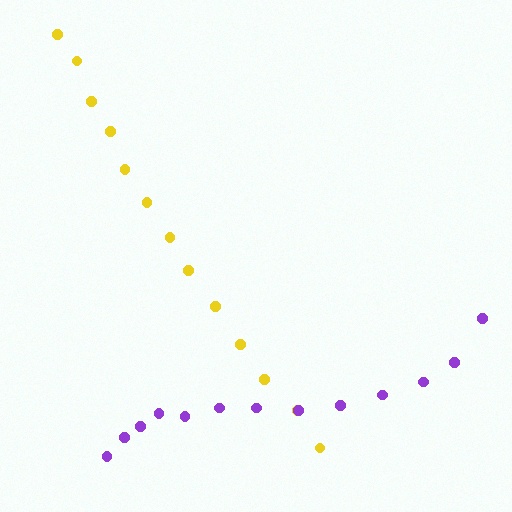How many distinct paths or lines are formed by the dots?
There are 2 distinct paths.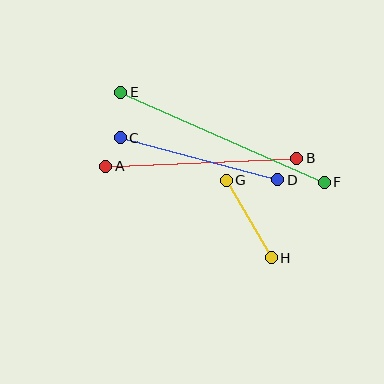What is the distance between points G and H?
The distance is approximately 90 pixels.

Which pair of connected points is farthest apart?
Points E and F are farthest apart.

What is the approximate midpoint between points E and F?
The midpoint is at approximately (222, 137) pixels.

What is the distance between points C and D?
The distance is approximately 163 pixels.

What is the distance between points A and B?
The distance is approximately 191 pixels.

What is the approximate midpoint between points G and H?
The midpoint is at approximately (249, 219) pixels.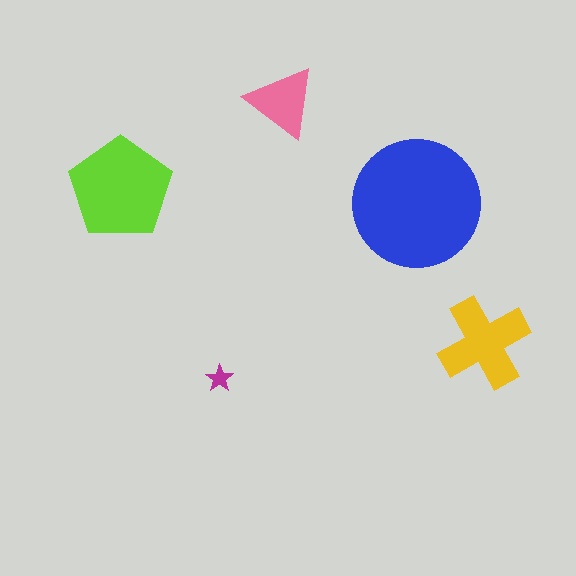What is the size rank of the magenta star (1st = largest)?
5th.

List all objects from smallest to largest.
The magenta star, the pink triangle, the yellow cross, the lime pentagon, the blue circle.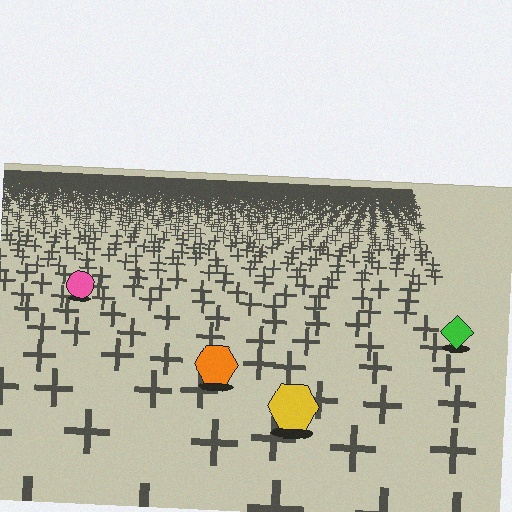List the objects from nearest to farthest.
From nearest to farthest: the yellow hexagon, the orange hexagon, the green diamond, the pink circle.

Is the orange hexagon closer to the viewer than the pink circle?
Yes. The orange hexagon is closer — you can tell from the texture gradient: the ground texture is coarser near it.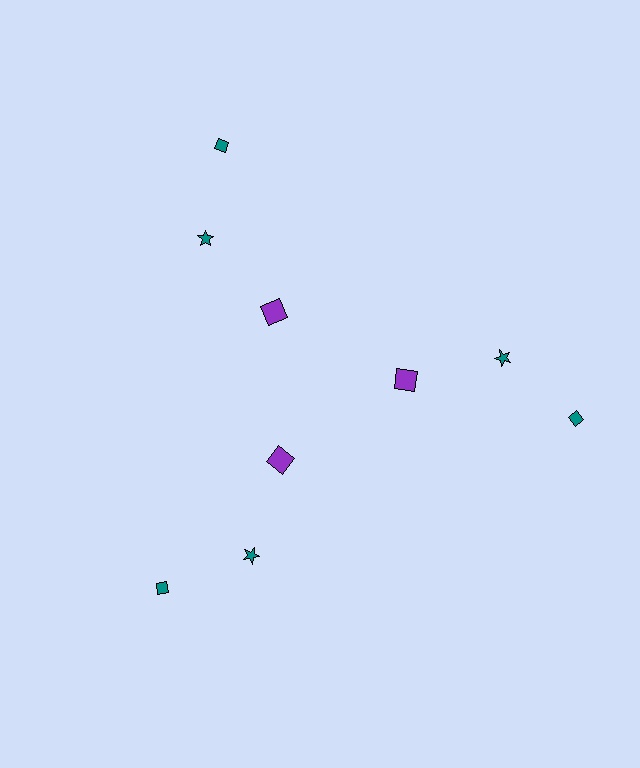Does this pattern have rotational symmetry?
Yes, this pattern has 3-fold rotational symmetry. It looks the same after rotating 120 degrees around the center.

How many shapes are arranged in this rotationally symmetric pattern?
There are 9 shapes, arranged in 3 groups of 3.